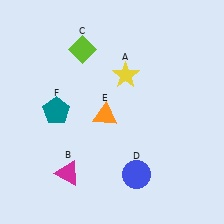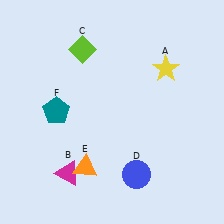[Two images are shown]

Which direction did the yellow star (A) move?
The yellow star (A) moved right.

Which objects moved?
The objects that moved are: the yellow star (A), the orange triangle (E).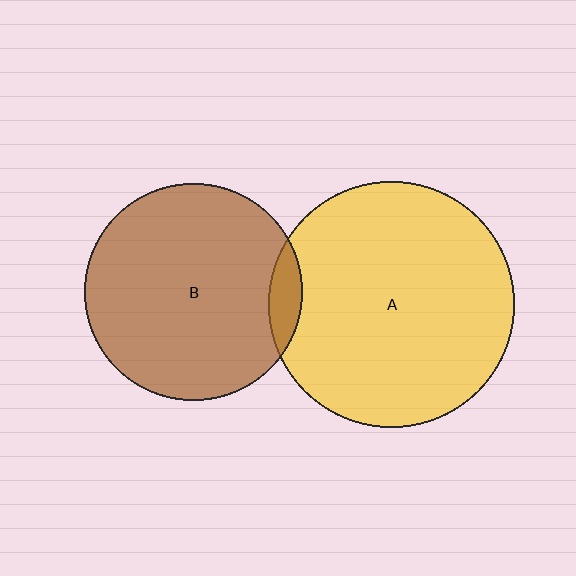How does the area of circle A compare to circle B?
Approximately 1.3 times.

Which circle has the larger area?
Circle A (yellow).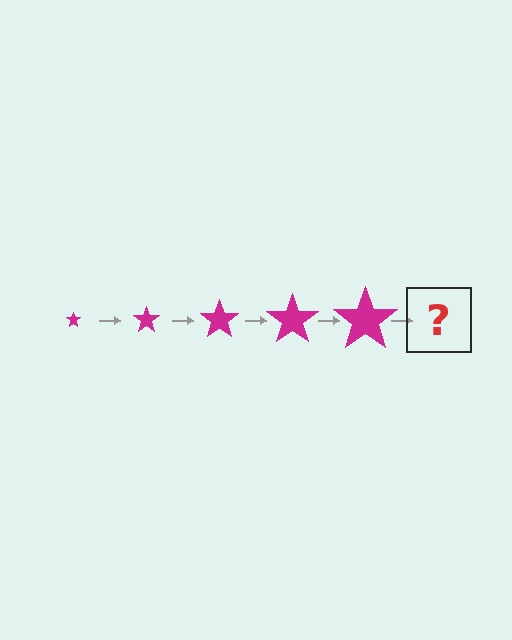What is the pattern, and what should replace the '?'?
The pattern is that the star gets progressively larger each step. The '?' should be a magenta star, larger than the previous one.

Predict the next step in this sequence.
The next step is a magenta star, larger than the previous one.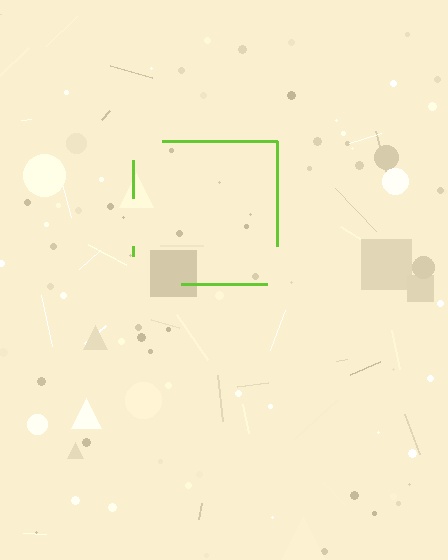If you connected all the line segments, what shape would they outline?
They would outline a square.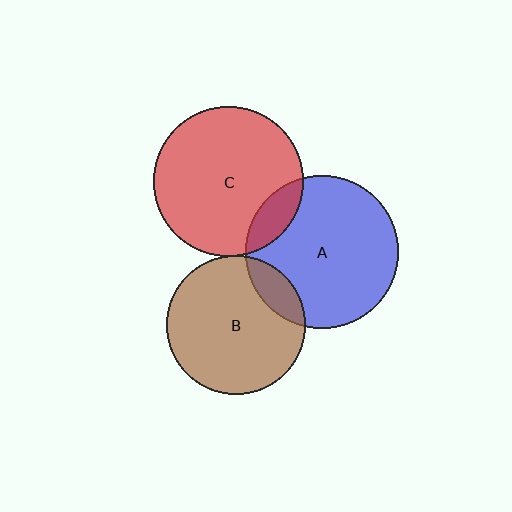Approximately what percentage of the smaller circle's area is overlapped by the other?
Approximately 15%.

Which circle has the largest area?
Circle A (blue).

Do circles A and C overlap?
Yes.